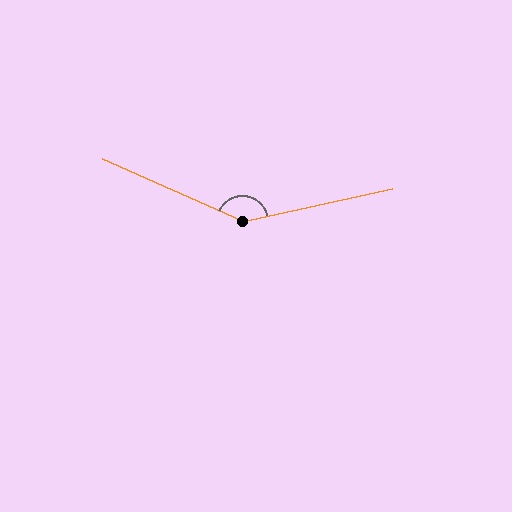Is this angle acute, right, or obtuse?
It is obtuse.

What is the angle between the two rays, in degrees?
Approximately 144 degrees.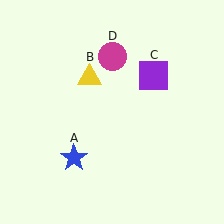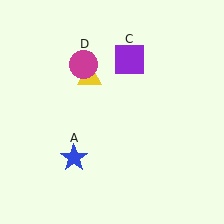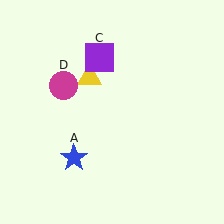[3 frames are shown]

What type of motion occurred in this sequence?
The purple square (object C), magenta circle (object D) rotated counterclockwise around the center of the scene.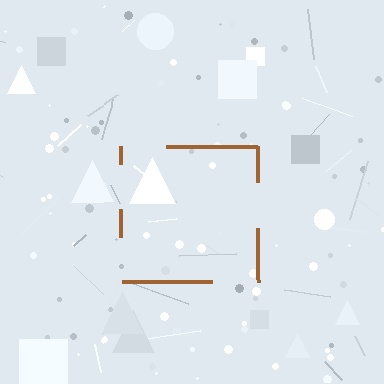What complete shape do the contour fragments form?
The contour fragments form a square.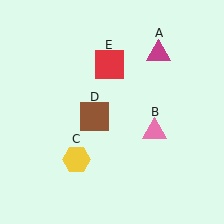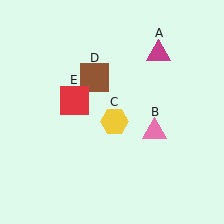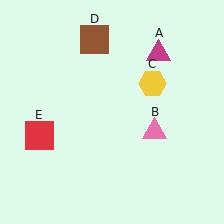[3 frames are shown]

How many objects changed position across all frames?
3 objects changed position: yellow hexagon (object C), brown square (object D), red square (object E).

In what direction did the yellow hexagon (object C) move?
The yellow hexagon (object C) moved up and to the right.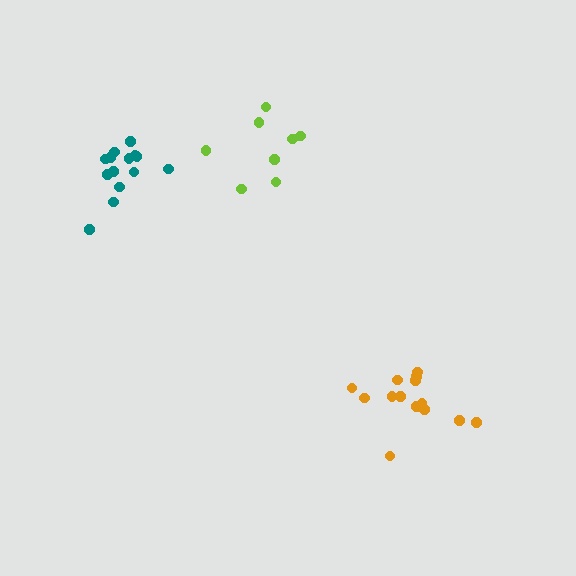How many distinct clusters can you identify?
There are 3 distinct clusters.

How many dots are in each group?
Group 1: 8 dots, Group 2: 14 dots, Group 3: 14 dots (36 total).